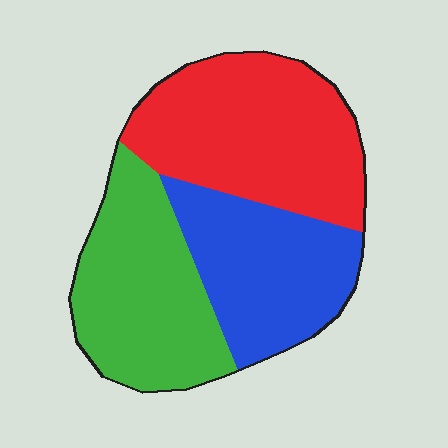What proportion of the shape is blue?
Blue takes up about one quarter (1/4) of the shape.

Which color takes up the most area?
Red, at roughly 40%.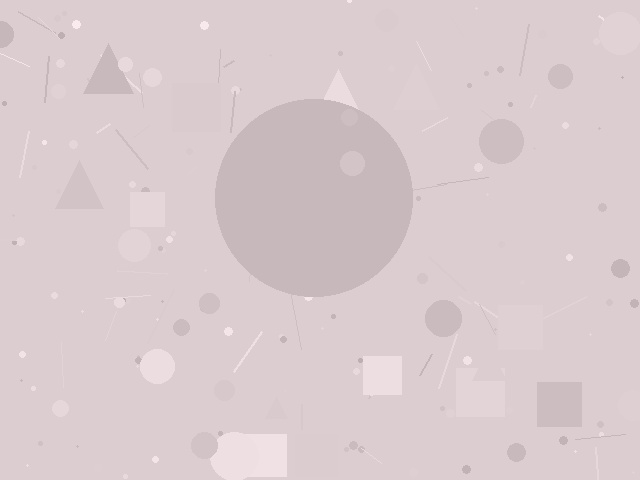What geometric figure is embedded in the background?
A circle is embedded in the background.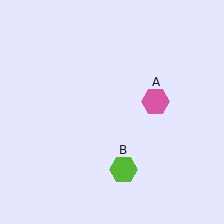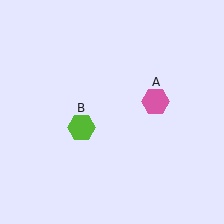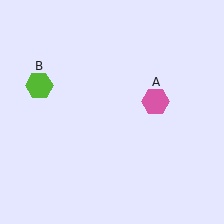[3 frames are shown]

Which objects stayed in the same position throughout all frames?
Pink hexagon (object A) remained stationary.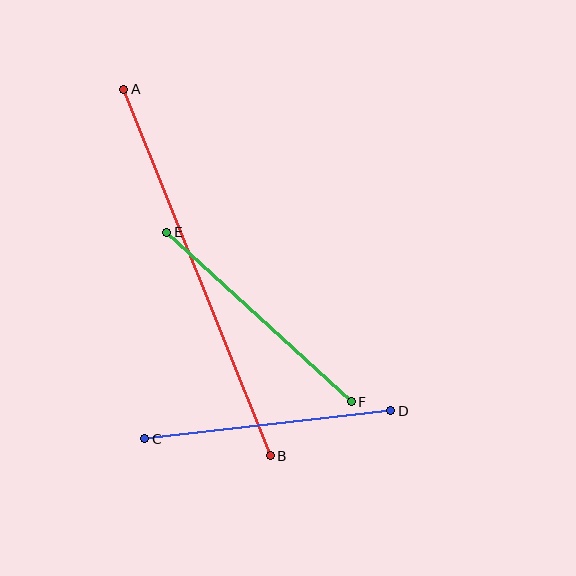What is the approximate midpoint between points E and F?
The midpoint is at approximately (259, 317) pixels.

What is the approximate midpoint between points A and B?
The midpoint is at approximately (197, 273) pixels.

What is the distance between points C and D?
The distance is approximately 248 pixels.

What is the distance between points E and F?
The distance is approximately 250 pixels.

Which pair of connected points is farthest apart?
Points A and B are farthest apart.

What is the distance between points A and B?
The distance is approximately 394 pixels.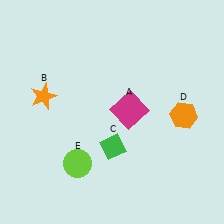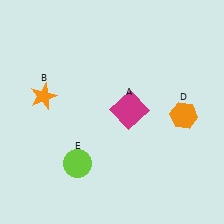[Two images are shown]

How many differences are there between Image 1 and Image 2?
There is 1 difference between the two images.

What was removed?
The green diamond (C) was removed in Image 2.